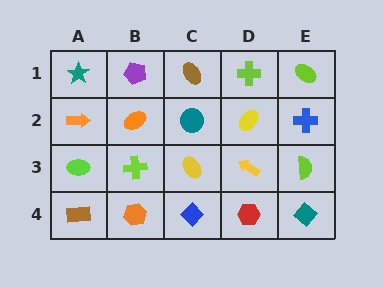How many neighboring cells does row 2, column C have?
4.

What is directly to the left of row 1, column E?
A lime cross.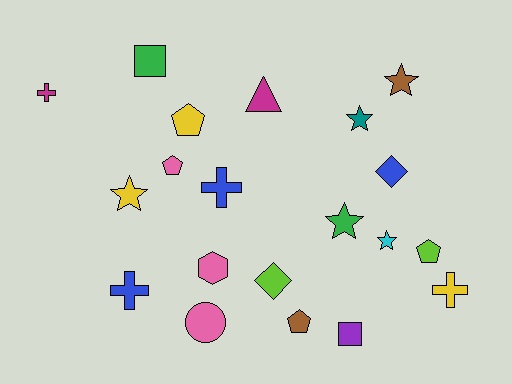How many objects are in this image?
There are 20 objects.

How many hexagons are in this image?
There is 1 hexagon.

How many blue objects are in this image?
There are 3 blue objects.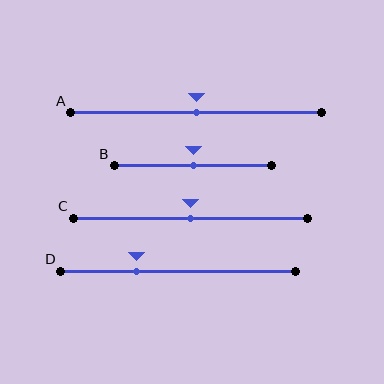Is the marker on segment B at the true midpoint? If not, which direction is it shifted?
Yes, the marker on segment B is at the true midpoint.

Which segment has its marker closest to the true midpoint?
Segment A has its marker closest to the true midpoint.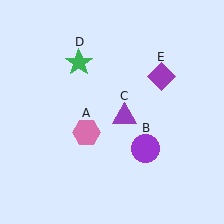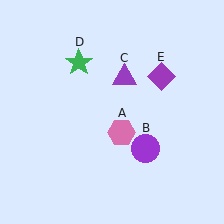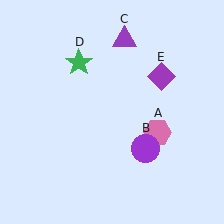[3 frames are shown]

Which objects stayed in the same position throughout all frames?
Purple circle (object B) and green star (object D) and purple diamond (object E) remained stationary.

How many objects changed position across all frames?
2 objects changed position: pink hexagon (object A), purple triangle (object C).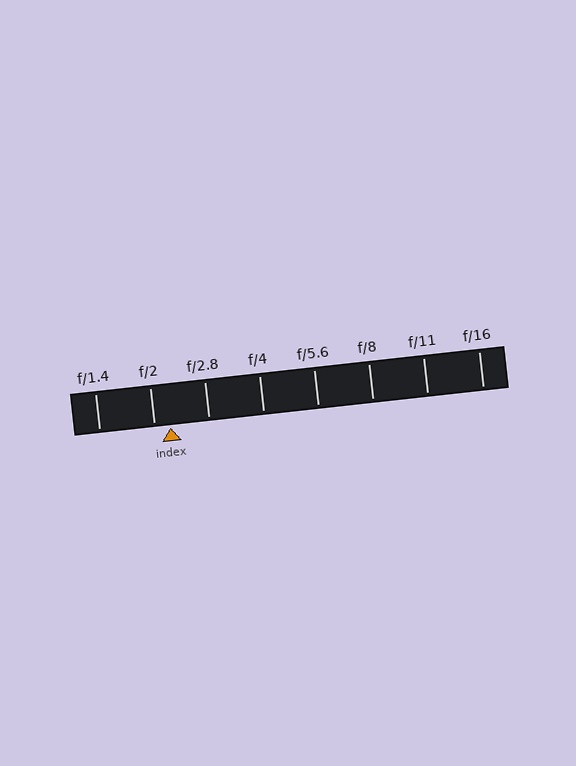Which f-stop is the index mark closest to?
The index mark is closest to f/2.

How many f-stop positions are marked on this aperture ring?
There are 8 f-stop positions marked.